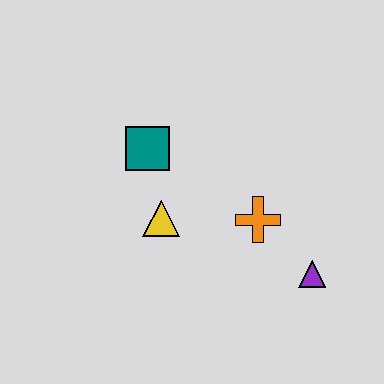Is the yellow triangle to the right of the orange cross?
No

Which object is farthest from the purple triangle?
The teal square is farthest from the purple triangle.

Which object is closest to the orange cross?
The purple triangle is closest to the orange cross.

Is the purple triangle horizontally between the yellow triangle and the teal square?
No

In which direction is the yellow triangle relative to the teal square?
The yellow triangle is below the teal square.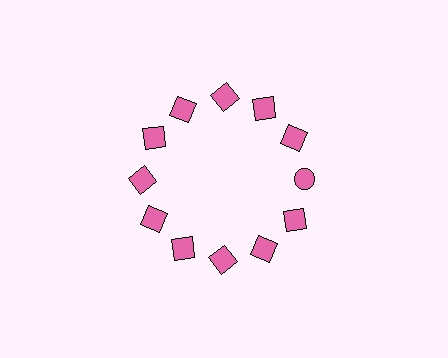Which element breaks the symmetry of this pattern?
The pink circle at roughly the 3 o'clock position breaks the symmetry. All other shapes are pink squares.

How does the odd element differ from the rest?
It has a different shape: circle instead of square.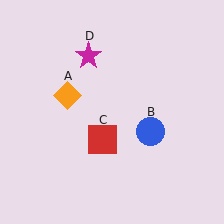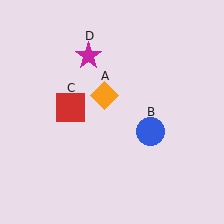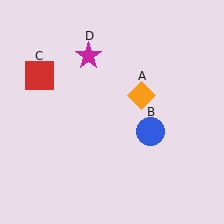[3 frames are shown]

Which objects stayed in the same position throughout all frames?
Blue circle (object B) and magenta star (object D) remained stationary.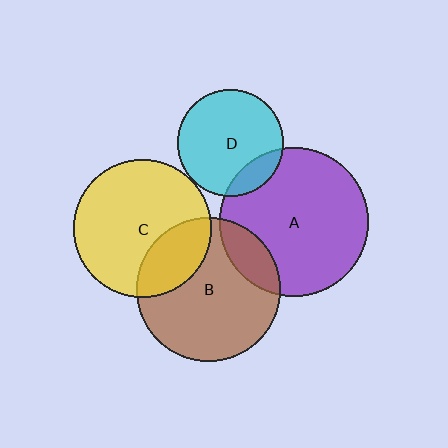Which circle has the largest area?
Circle A (purple).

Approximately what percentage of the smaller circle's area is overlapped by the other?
Approximately 25%.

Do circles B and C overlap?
Yes.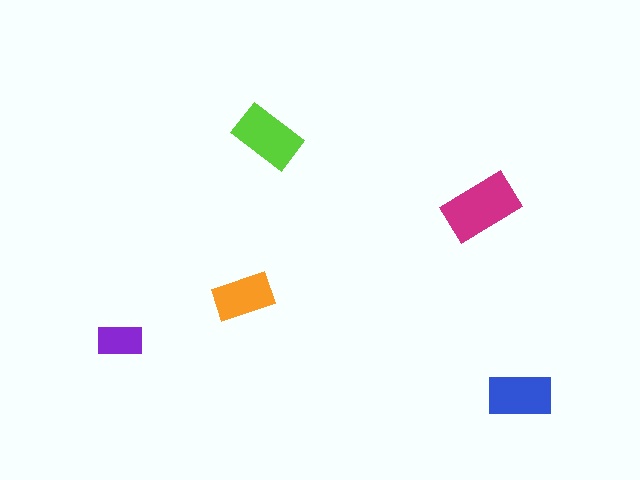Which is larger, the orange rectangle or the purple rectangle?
The orange one.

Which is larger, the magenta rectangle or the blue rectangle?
The magenta one.